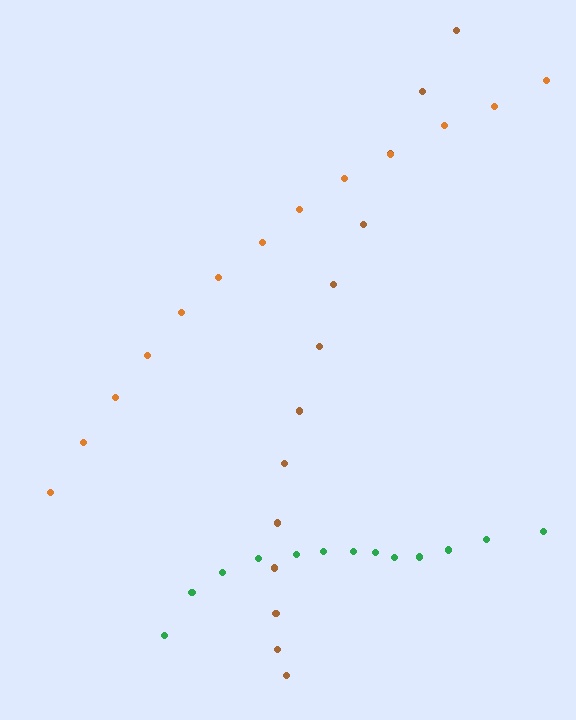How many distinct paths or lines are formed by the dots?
There are 3 distinct paths.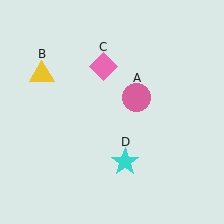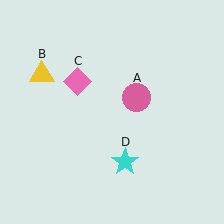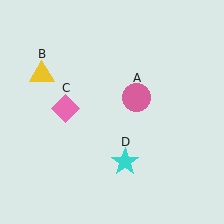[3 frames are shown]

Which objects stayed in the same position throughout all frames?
Pink circle (object A) and yellow triangle (object B) and cyan star (object D) remained stationary.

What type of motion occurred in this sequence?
The pink diamond (object C) rotated counterclockwise around the center of the scene.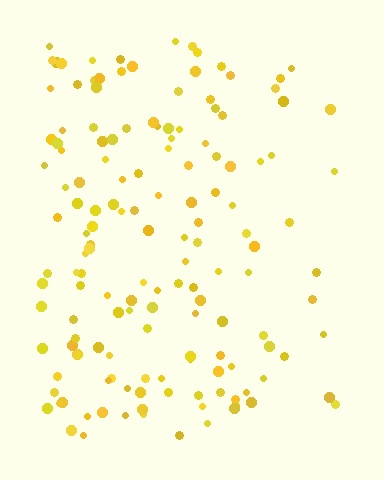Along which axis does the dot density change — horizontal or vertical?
Horizontal.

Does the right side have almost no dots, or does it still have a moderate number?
Still a moderate number, just noticeably fewer than the left.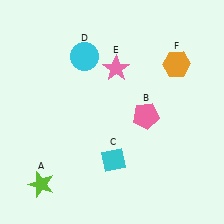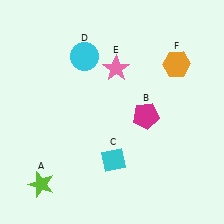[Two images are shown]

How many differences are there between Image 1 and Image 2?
There is 1 difference between the two images.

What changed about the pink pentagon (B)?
In Image 1, B is pink. In Image 2, it changed to magenta.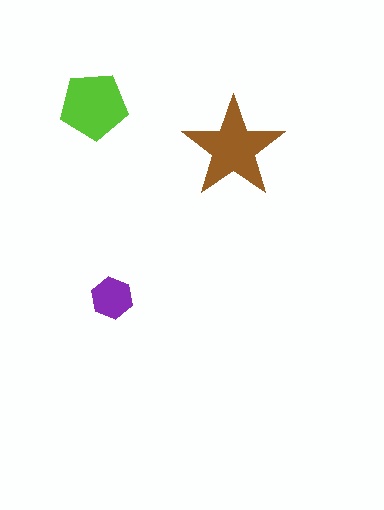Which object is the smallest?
The purple hexagon.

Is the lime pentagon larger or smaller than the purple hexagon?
Larger.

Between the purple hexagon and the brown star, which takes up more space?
The brown star.